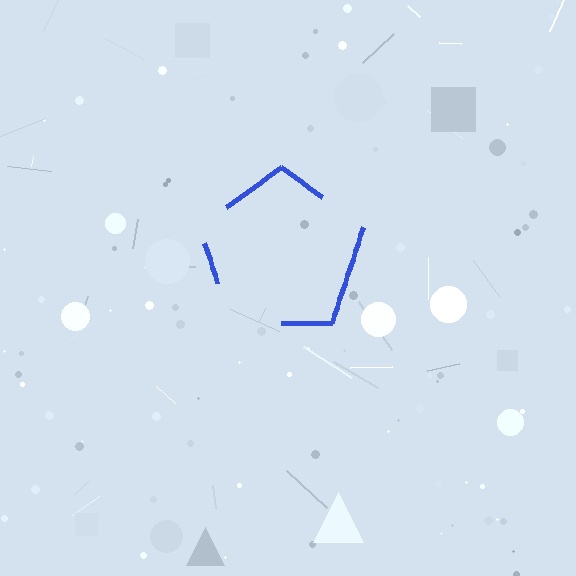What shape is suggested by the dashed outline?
The dashed outline suggests a pentagon.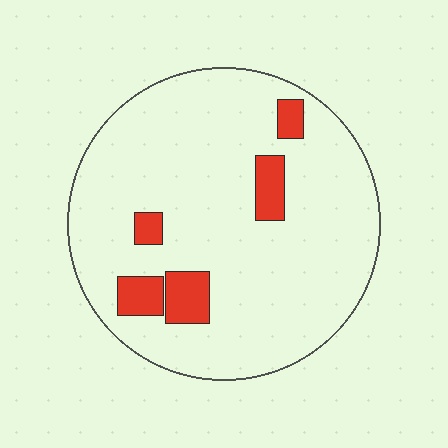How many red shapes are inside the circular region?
5.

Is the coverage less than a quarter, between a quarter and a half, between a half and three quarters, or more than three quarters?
Less than a quarter.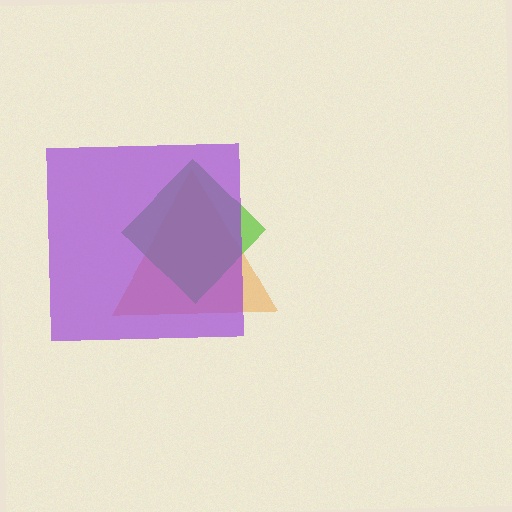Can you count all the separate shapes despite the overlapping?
Yes, there are 3 separate shapes.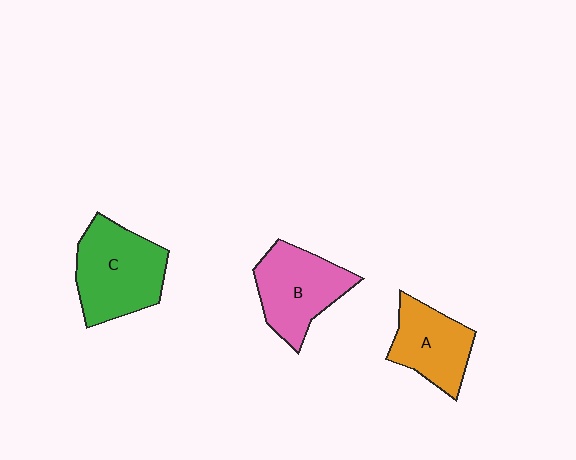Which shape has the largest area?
Shape C (green).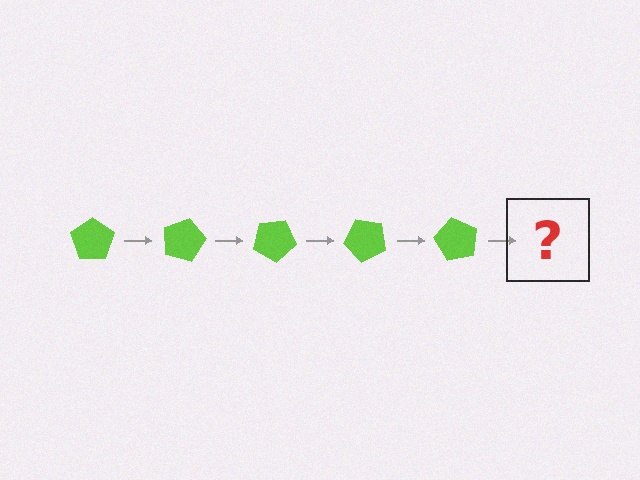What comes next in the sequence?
The next element should be a lime pentagon rotated 75 degrees.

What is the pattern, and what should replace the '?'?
The pattern is that the pentagon rotates 15 degrees each step. The '?' should be a lime pentagon rotated 75 degrees.